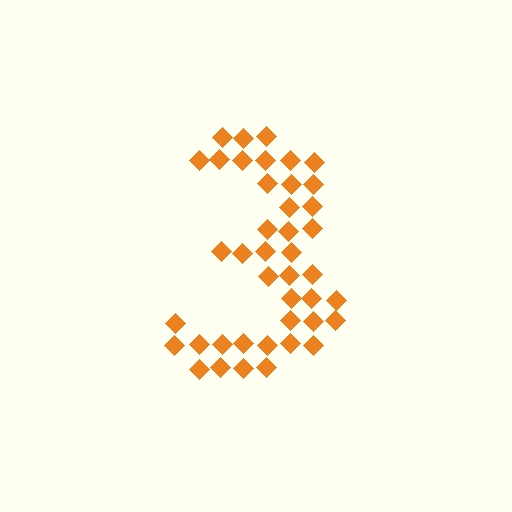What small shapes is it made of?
It is made of small diamonds.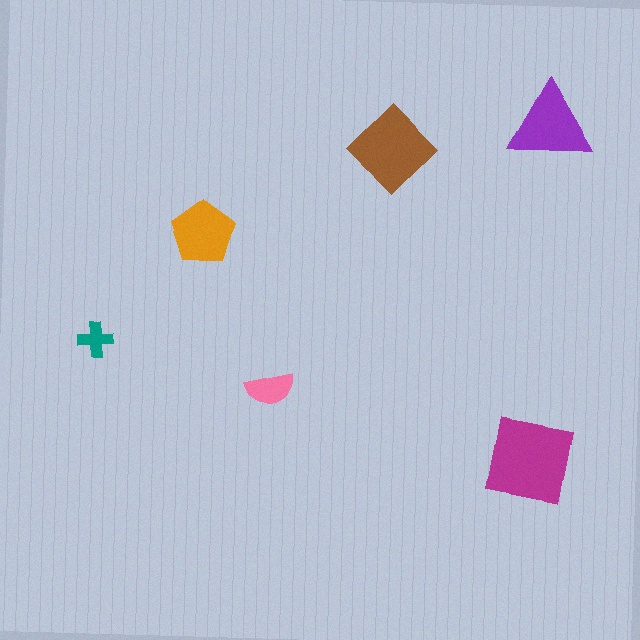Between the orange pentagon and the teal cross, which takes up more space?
The orange pentagon.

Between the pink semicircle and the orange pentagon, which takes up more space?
The orange pentagon.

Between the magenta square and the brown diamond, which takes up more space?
The magenta square.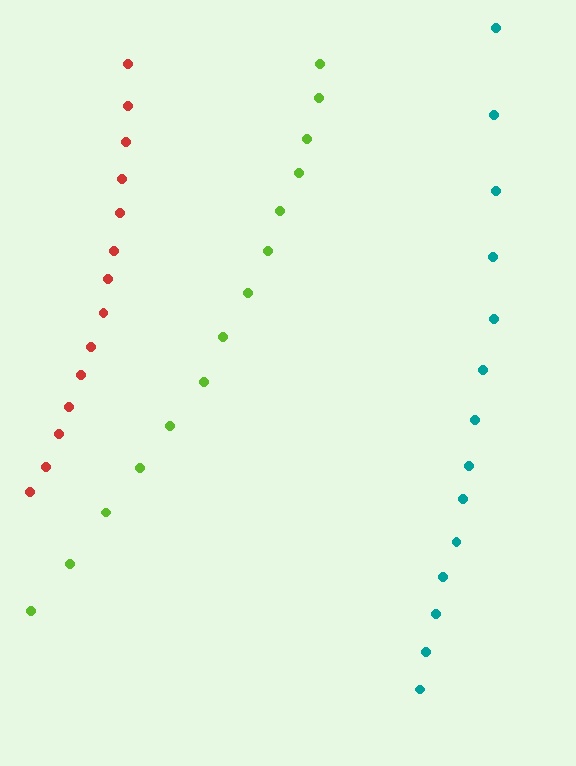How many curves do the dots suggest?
There are 3 distinct paths.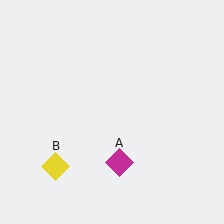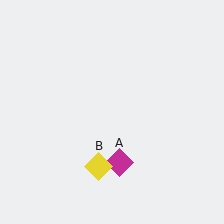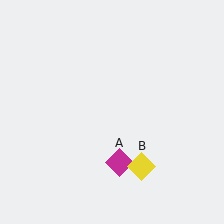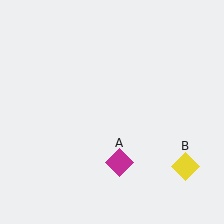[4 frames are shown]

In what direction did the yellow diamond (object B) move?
The yellow diamond (object B) moved right.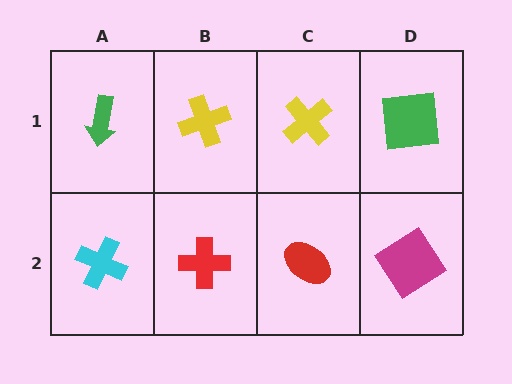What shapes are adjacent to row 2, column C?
A yellow cross (row 1, column C), a red cross (row 2, column B), a magenta diamond (row 2, column D).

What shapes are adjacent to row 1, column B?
A red cross (row 2, column B), a green arrow (row 1, column A), a yellow cross (row 1, column C).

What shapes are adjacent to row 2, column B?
A yellow cross (row 1, column B), a cyan cross (row 2, column A), a red ellipse (row 2, column C).